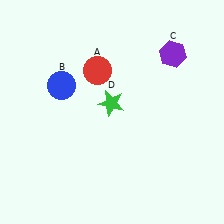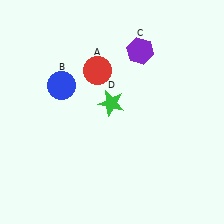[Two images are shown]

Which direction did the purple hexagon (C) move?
The purple hexagon (C) moved left.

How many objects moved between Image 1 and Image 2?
1 object moved between the two images.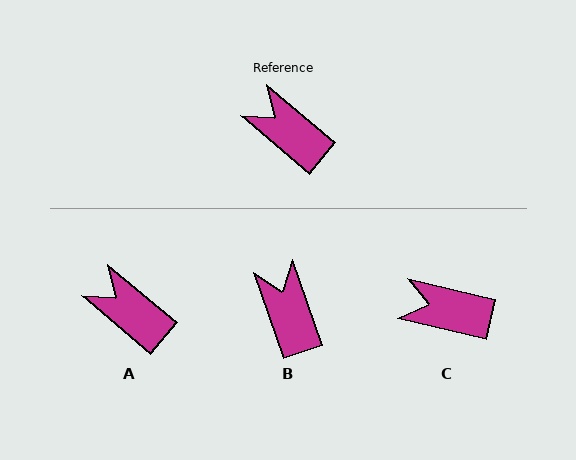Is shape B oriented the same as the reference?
No, it is off by about 31 degrees.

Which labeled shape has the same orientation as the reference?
A.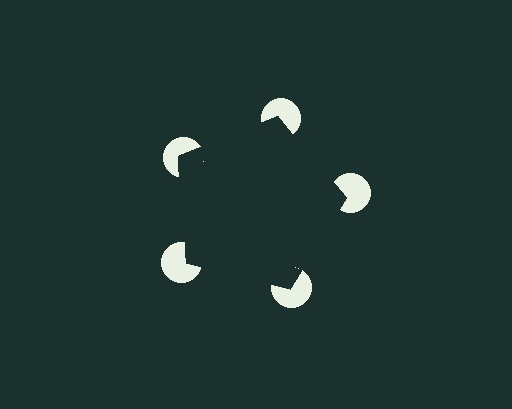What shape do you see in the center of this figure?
An illusory pentagon — its edges are inferred from the aligned wedge cuts in the pac-man discs, not physically drawn.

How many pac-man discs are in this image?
There are 5 — one at each vertex of the illusory pentagon.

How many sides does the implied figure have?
5 sides.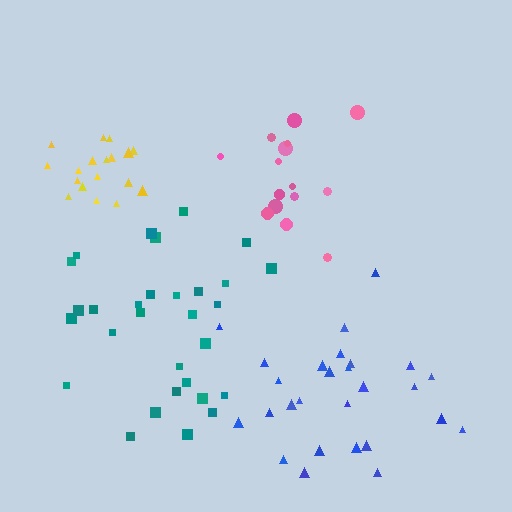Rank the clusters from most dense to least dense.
yellow, pink, blue, teal.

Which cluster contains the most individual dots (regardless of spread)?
Teal (30).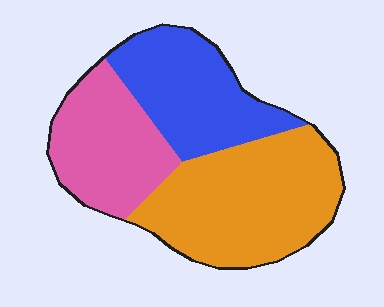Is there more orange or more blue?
Orange.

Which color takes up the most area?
Orange, at roughly 45%.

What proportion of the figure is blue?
Blue covers about 30% of the figure.